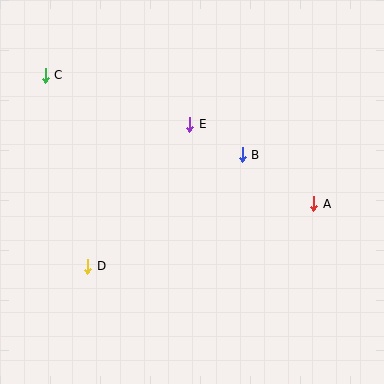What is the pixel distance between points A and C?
The distance between A and C is 298 pixels.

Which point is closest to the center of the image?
Point B at (242, 155) is closest to the center.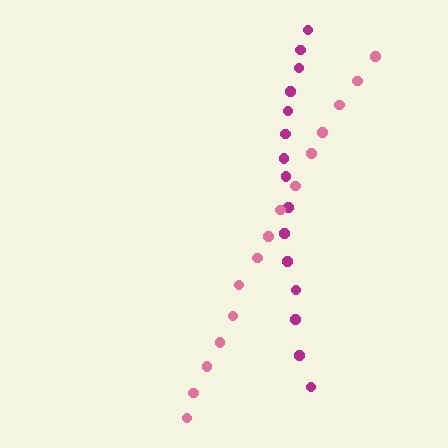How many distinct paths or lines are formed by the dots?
There are 2 distinct paths.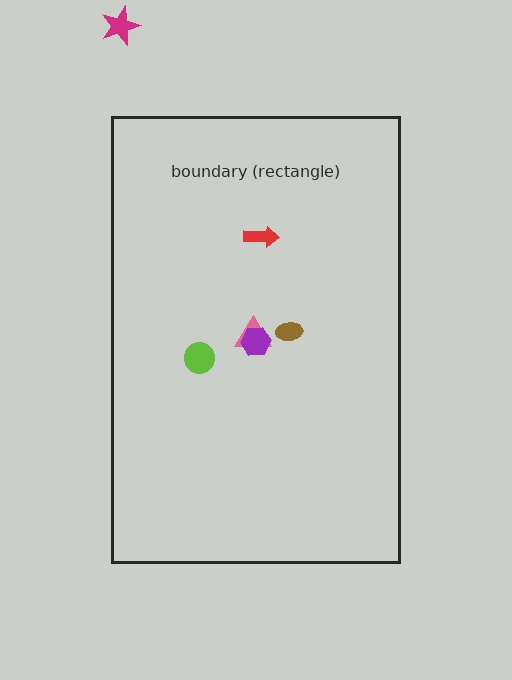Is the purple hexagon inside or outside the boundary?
Inside.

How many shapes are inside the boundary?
5 inside, 1 outside.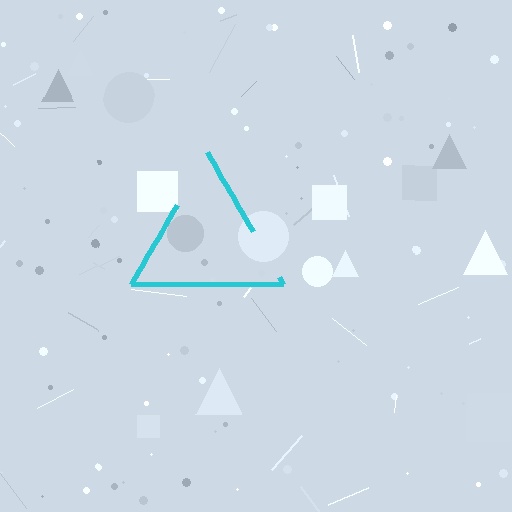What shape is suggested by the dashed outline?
The dashed outline suggests a triangle.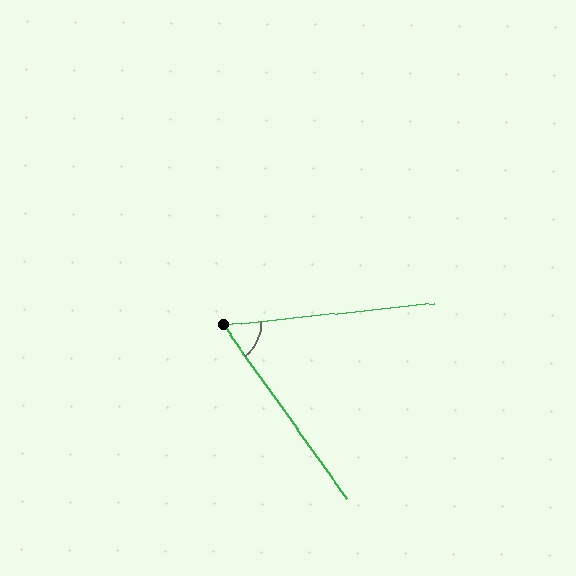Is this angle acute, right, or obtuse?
It is acute.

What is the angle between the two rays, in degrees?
Approximately 60 degrees.